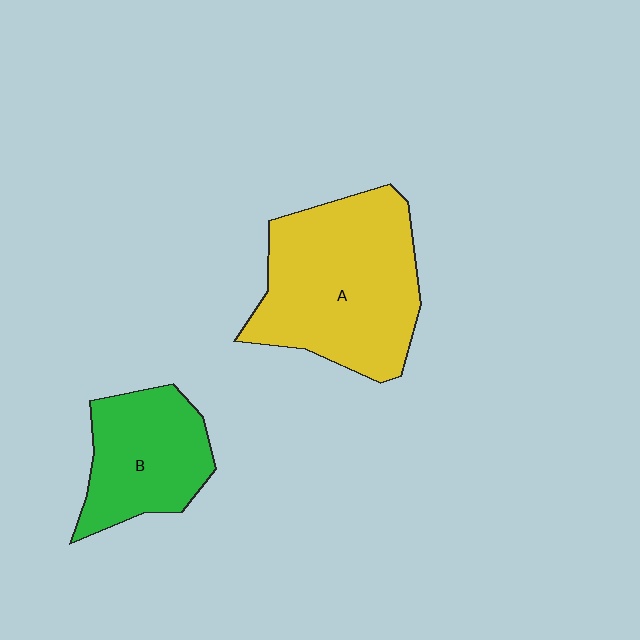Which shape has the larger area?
Shape A (yellow).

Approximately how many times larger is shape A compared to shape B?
Approximately 1.7 times.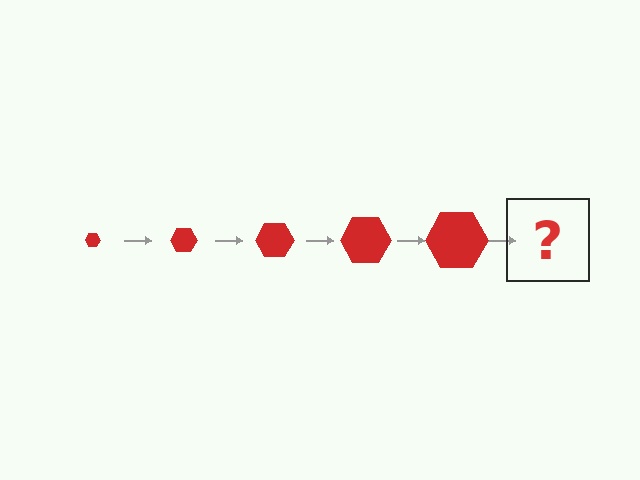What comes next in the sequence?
The next element should be a red hexagon, larger than the previous one.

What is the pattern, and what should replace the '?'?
The pattern is that the hexagon gets progressively larger each step. The '?' should be a red hexagon, larger than the previous one.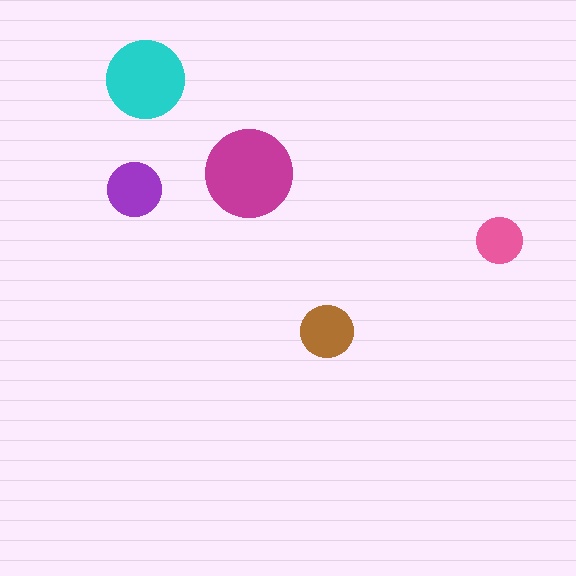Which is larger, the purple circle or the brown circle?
The purple one.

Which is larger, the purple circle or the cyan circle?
The cyan one.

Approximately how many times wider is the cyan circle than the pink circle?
About 1.5 times wider.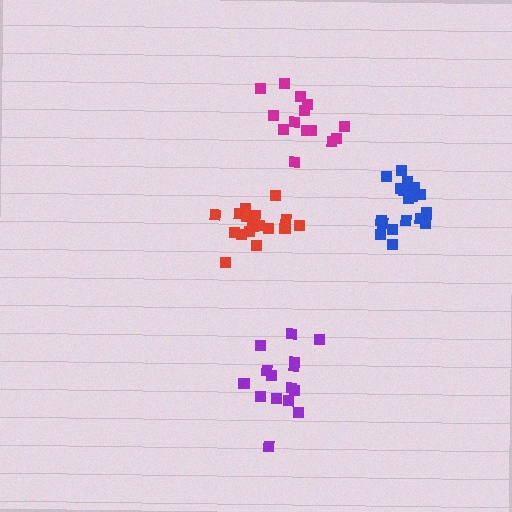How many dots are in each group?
Group 1: 16 dots, Group 2: 19 dots, Group 3: 19 dots, Group 4: 14 dots (68 total).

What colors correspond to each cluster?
The clusters are colored: purple, red, blue, magenta.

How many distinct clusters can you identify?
There are 4 distinct clusters.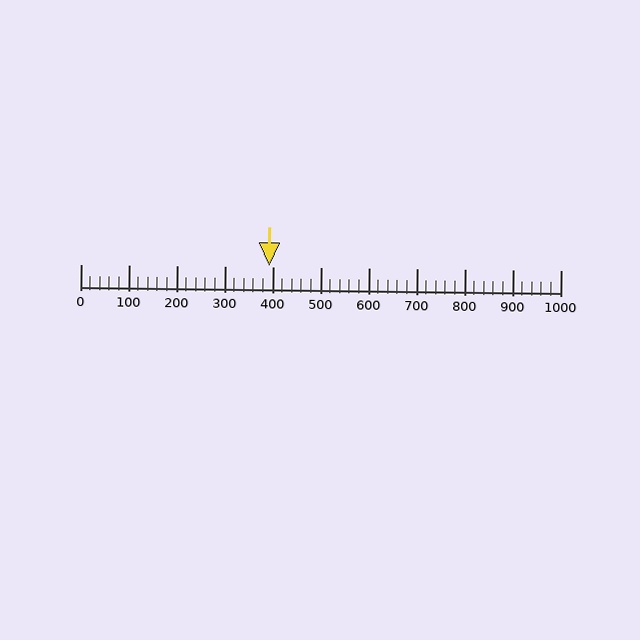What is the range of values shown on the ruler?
The ruler shows values from 0 to 1000.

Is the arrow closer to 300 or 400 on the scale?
The arrow is closer to 400.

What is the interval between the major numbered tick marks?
The major tick marks are spaced 100 units apart.